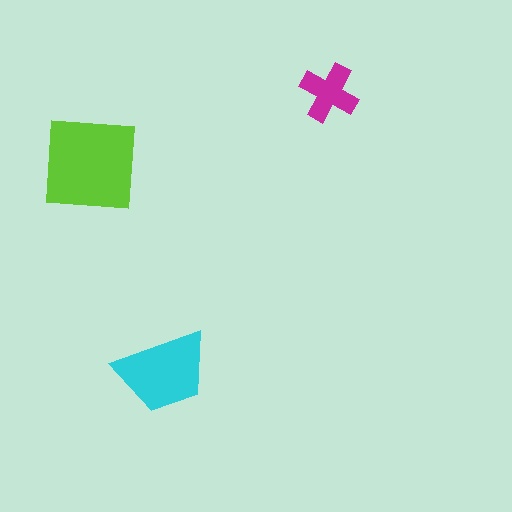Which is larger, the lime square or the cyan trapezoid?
The lime square.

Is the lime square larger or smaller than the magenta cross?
Larger.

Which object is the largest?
The lime square.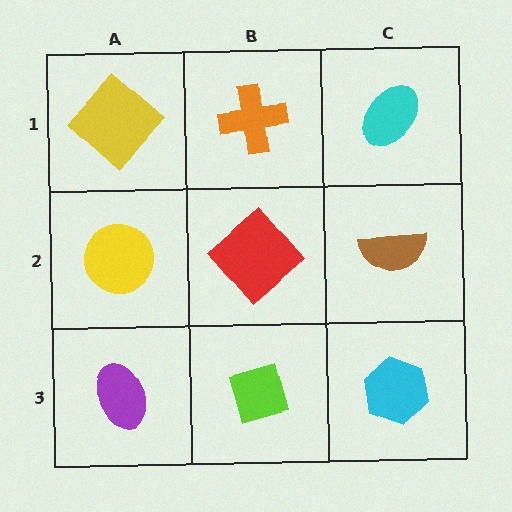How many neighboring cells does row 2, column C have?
3.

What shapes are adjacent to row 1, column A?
A yellow circle (row 2, column A), an orange cross (row 1, column B).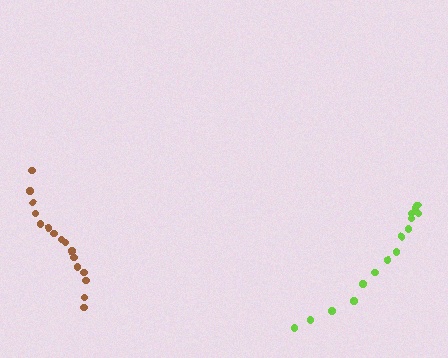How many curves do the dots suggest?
There are 2 distinct paths.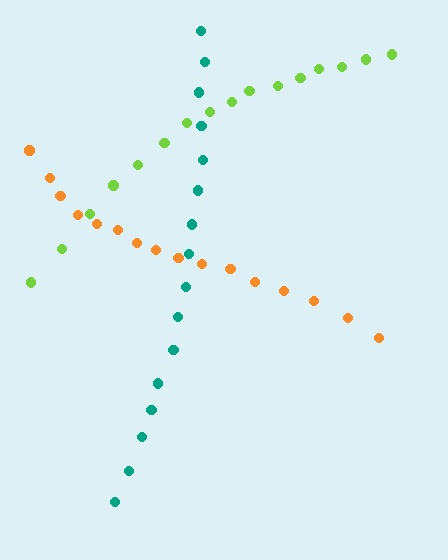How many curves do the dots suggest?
There are 3 distinct paths.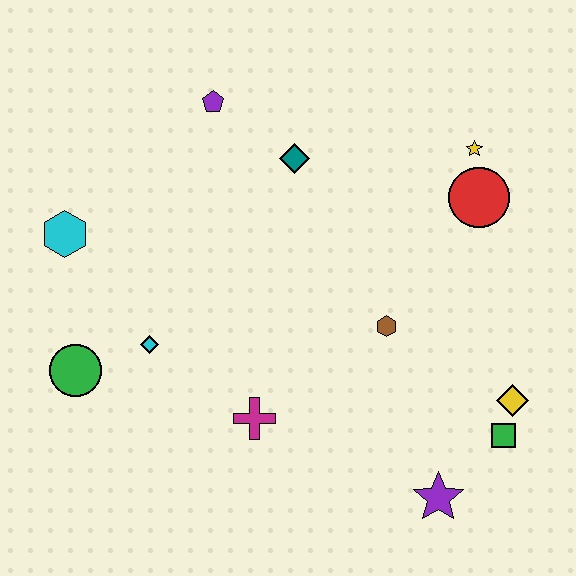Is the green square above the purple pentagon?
No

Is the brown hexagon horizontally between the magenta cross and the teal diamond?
No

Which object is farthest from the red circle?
The green circle is farthest from the red circle.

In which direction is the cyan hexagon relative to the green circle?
The cyan hexagon is above the green circle.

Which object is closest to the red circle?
The yellow star is closest to the red circle.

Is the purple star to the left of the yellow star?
Yes